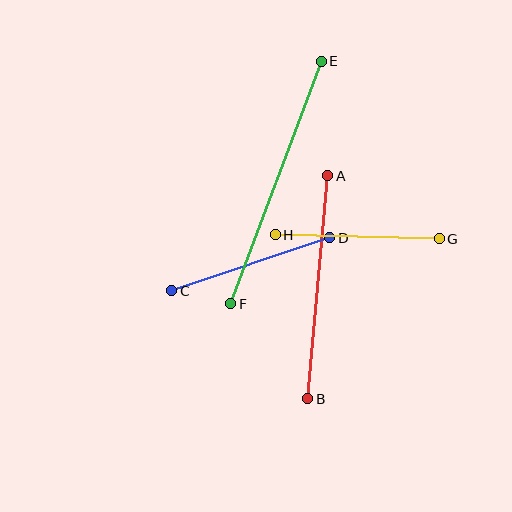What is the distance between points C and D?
The distance is approximately 167 pixels.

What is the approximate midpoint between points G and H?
The midpoint is at approximately (357, 237) pixels.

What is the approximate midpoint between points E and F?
The midpoint is at approximately (276, 183) pixels.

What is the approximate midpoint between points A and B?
The midpoint is at approximately (318, 287) pixels.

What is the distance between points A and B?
The distance is approximately 224 pixels.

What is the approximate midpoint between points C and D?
The midpoint is at approximately (251, 264) pixels.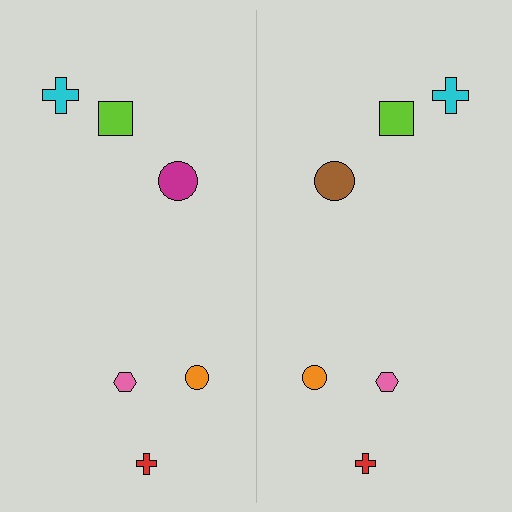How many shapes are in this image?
There are 12 shapes in this image.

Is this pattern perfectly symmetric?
No, the pattern is not perfectly symmetric. The brown circle on the right side breaks the symmetry — its mirror counterpart is magenta.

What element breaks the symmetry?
The brown circle on the right side breaks the symmetry — its mirror counterpart is magenta.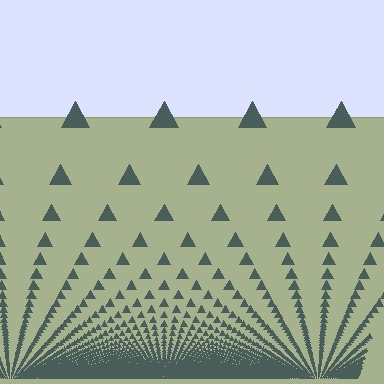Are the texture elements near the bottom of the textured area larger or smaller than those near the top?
Smaller. The gradient is inverted — elements near the bottom are smaller and denser.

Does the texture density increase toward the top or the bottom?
Density increases toward the bottom.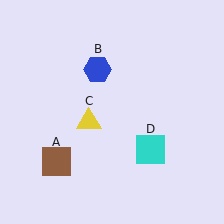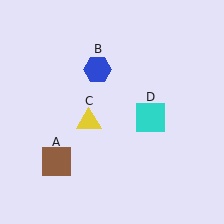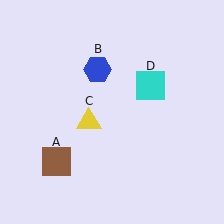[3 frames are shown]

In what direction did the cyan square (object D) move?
The cyan square (object D) moved up.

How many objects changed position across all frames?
1 object changed position: cyan square (object D).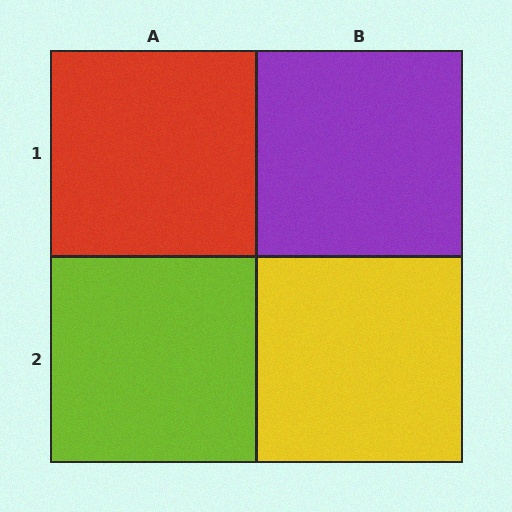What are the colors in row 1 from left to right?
Red, purple.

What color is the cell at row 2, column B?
Yellow.